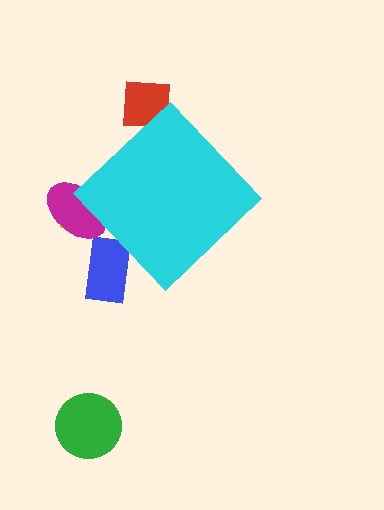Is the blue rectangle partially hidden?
Yes, the blue rectangle is partially hidden behind the cyan diamond.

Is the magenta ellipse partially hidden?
Yes, the magenta ellipse is partially hidden behind the cyan diamond.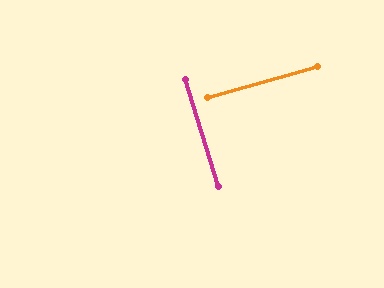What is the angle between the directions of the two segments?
Approximately 89 degrees.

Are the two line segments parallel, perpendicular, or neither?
Perpendicular — they meet at approximately 89°.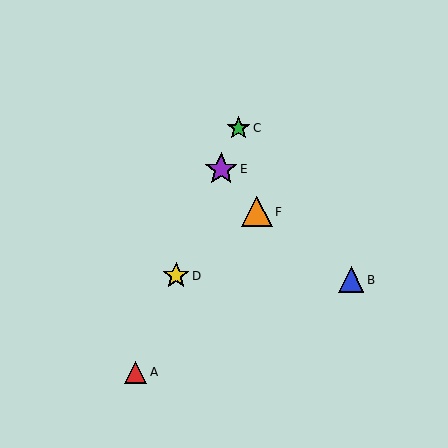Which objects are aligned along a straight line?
Objects A, C, D, E are aligned along a straight line.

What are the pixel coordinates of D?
Object D is at (176, 276).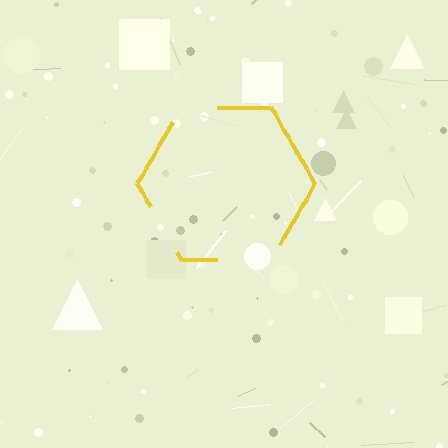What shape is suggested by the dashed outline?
The dashed outline suggests a hexagon.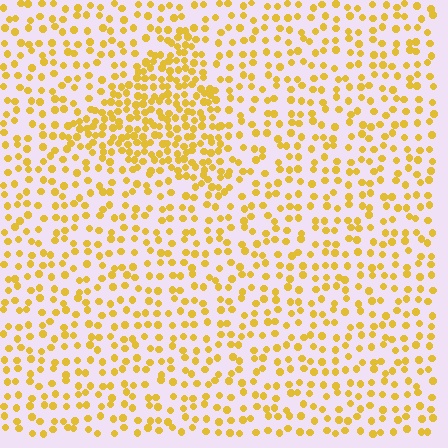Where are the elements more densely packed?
The elements are more densely packed inside the triangle boundary.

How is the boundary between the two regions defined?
The boundary is defined by a change in element density (approximately 2.0x ratio). All elements are the same color, size, and shape.